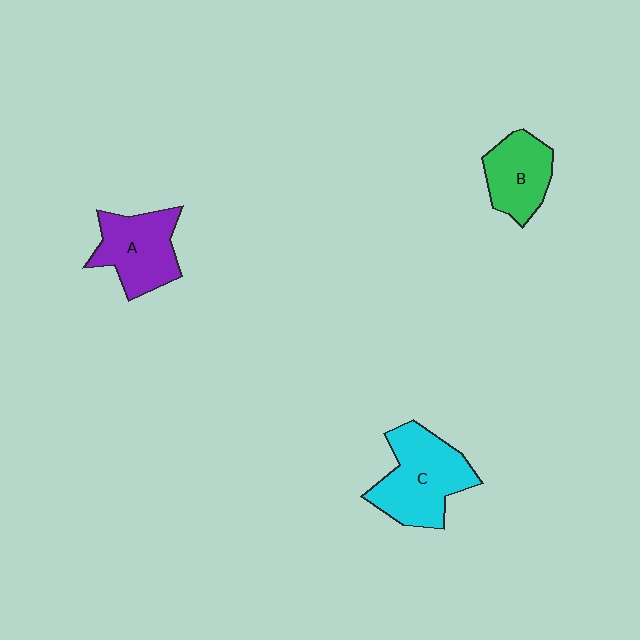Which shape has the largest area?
Shape C (cyan).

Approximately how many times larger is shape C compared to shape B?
Approximately 1.5 times.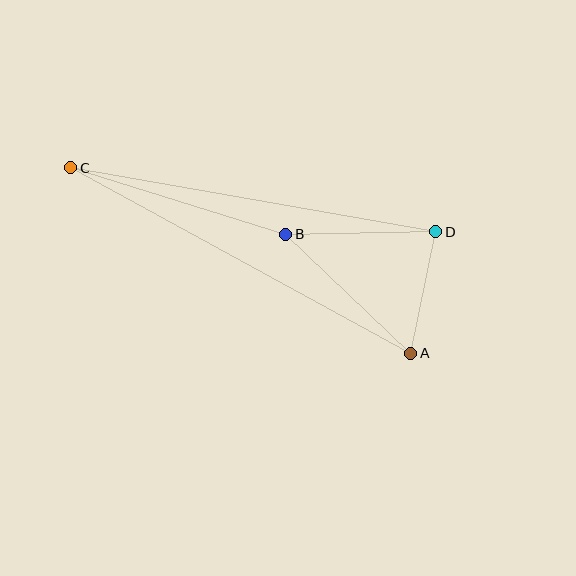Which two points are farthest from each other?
Points A and C are farthest from each other.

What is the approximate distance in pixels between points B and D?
The distance between B and D is approximately 150 pixels.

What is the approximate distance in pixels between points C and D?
The distance between C and D is approximately 370 pixels.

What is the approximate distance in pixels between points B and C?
The distance between B and C is approximately 225 pixels.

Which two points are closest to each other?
Points A and D are closest to each other.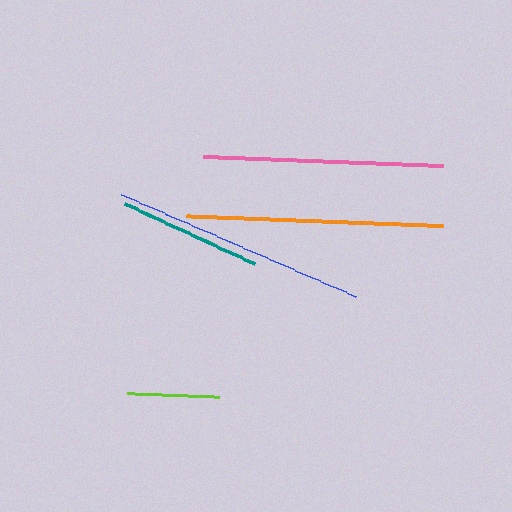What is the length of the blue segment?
The blue segment is approximately 256 pixels long.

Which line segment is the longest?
The orange line is the longest at approximately 257 pixels.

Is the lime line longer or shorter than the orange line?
The orange line is longer than the lime line.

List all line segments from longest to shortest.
From longest to shortest: orange, blue, pink, teal, lime.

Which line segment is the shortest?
The lime line is the shortest at approximately 92 pixels.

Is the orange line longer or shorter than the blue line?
The orange line is longer than the blue line.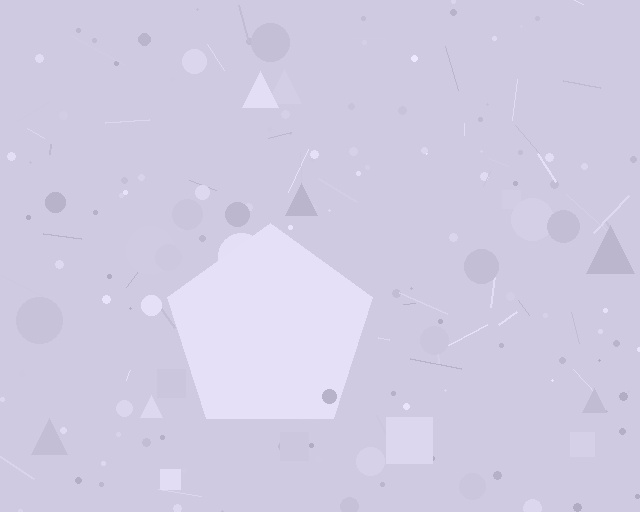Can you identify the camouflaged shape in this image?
The camouflaged shape is a pentagon.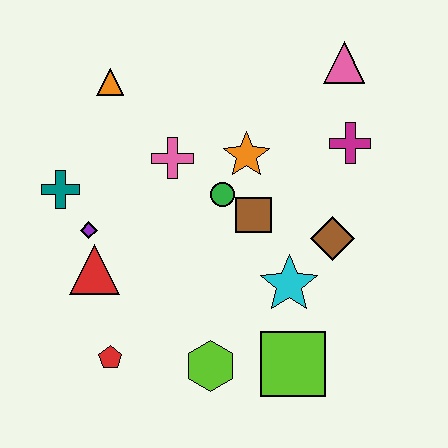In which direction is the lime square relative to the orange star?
The lime square is below the orange star.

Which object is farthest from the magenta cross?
The red pentagon is farthest from the magenta cross.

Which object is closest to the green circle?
The brown square is closest to the green circle.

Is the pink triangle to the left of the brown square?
No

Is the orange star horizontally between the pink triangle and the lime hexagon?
Yes